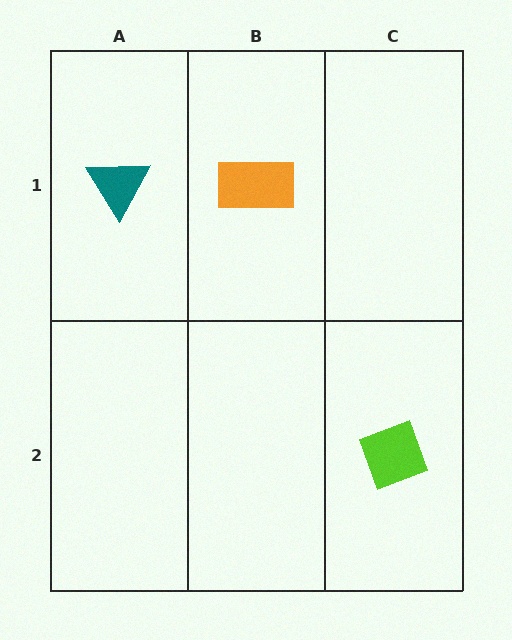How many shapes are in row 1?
2 shapes.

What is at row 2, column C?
A lime diamond.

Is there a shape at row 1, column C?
No, that cell is empty.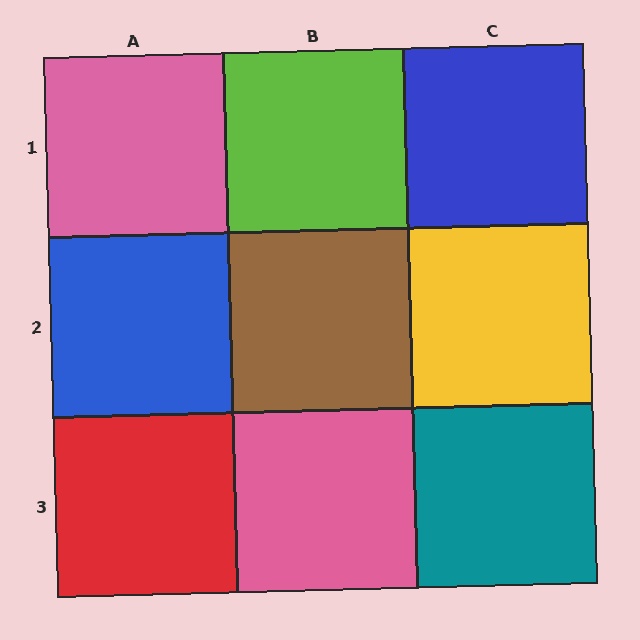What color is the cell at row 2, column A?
Blue.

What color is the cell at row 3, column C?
Teal.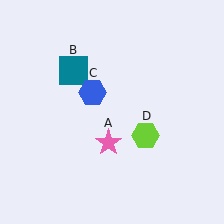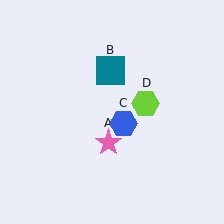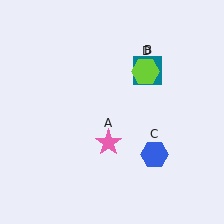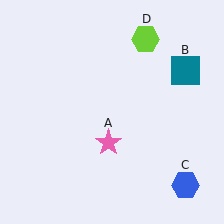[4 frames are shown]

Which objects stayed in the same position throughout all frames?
Pink star (object A) remained stationary.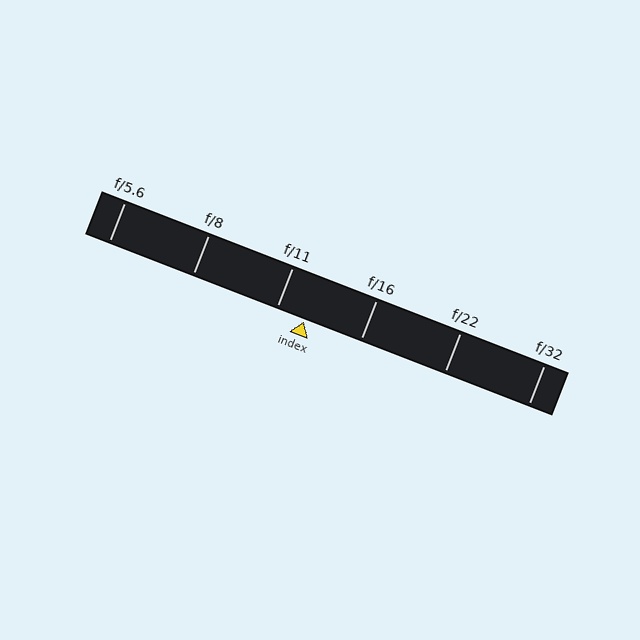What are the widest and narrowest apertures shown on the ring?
The widest aperture shown is f/5.6 and the narrowest is f/32.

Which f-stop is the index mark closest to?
The index mark is closest to f/11.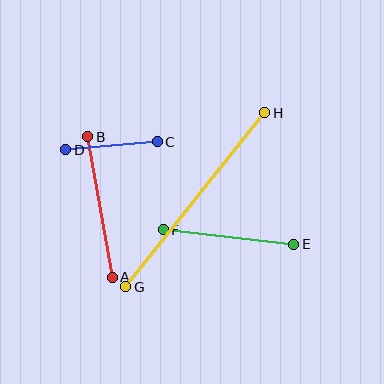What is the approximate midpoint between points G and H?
The midpoint is at approximately (195, 200) pixels.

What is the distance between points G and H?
The distance is approximately 223 pixels.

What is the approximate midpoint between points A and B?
The midpoint is at approximately (100, 207) pixels.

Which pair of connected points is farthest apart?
Points G and H are farthest apart.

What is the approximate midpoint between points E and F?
The midpoint is at approximately (229, 237) pixels.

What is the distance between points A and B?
The distance is approximately 143 pixels.